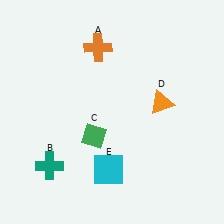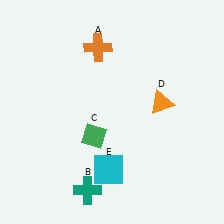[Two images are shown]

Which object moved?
The teal cross (B) moved right.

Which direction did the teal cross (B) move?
The teal cross (B) moved right.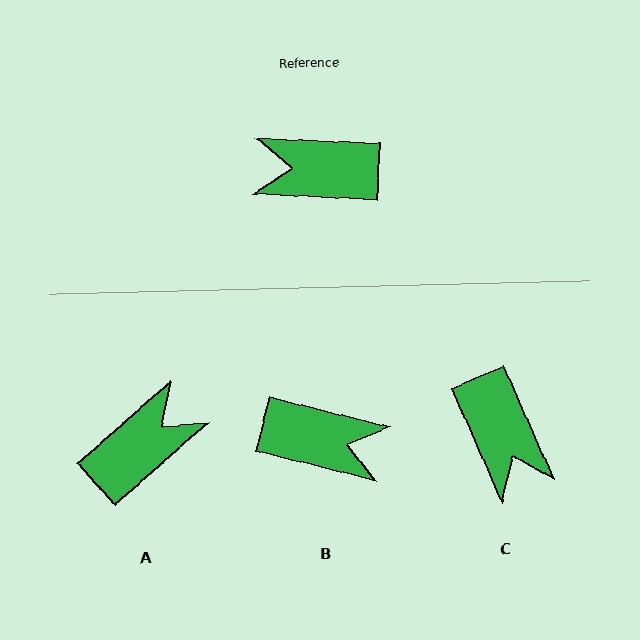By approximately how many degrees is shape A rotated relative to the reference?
Approximately 136 degrees clockwise.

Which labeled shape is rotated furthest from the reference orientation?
B, about 169 degrees away.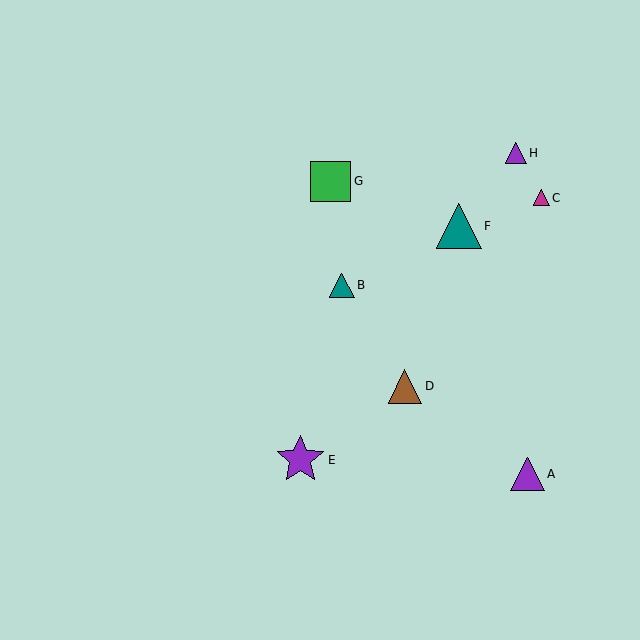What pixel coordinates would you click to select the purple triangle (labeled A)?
Click at (527, 474) to select the purple triangle A.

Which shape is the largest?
The purple star (labeled E) is the largest.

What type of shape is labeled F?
Shape F is a teal triangle.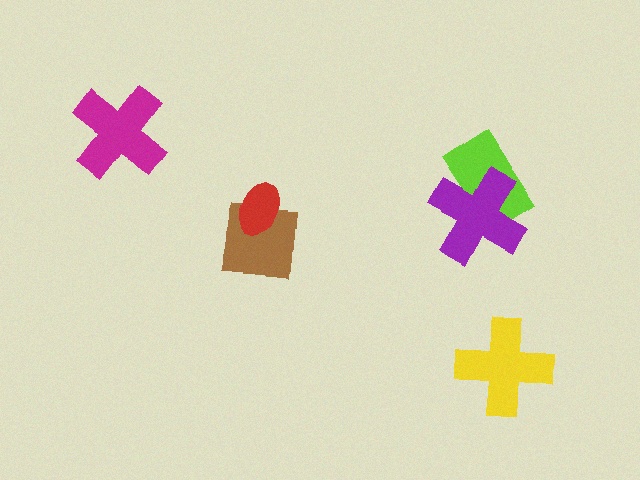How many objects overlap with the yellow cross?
0 objects overlap with the yellow cross.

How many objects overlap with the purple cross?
1 object overlaps with the purple cross.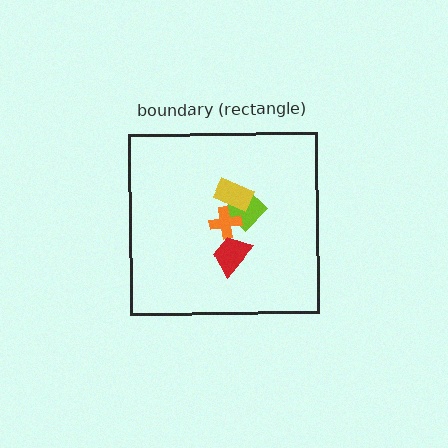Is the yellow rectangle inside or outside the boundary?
Inside.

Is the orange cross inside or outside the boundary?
Inside.